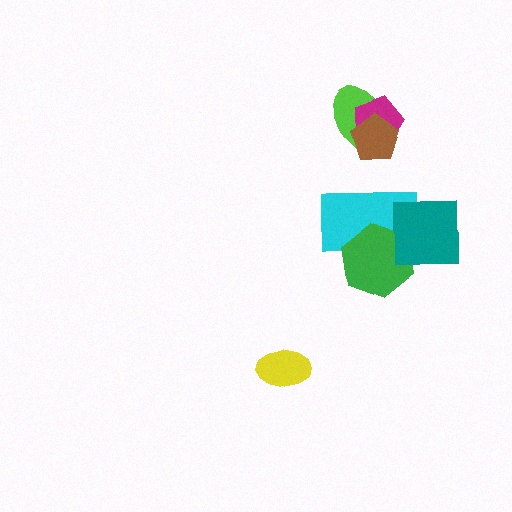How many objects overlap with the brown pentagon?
2 objects overlap with the brown pentagon.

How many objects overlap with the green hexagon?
2 objects overlap with the green hexagon.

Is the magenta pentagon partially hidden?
Yes, it is partially covered by another shape.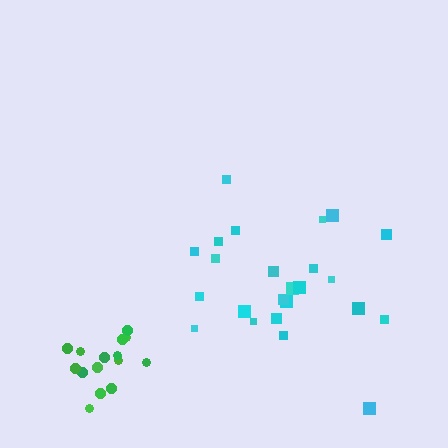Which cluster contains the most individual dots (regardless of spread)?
Cyan (24).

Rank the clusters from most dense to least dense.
green, cyan.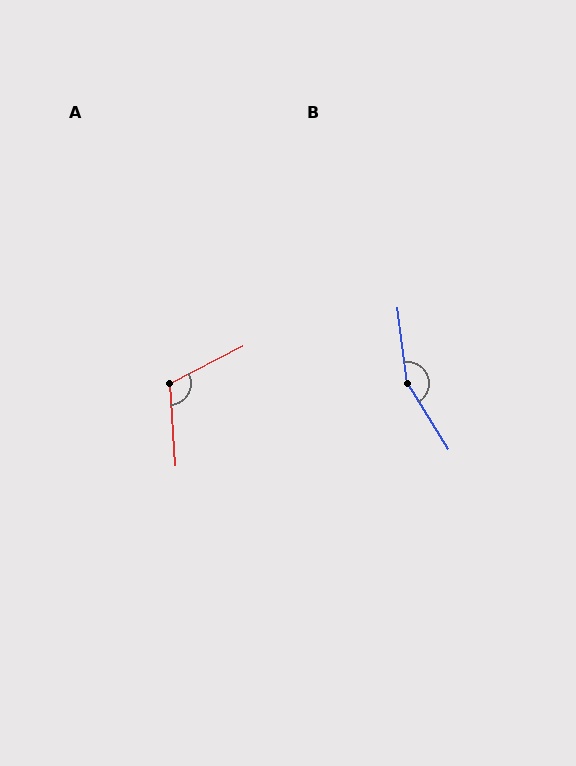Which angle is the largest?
B, at approximately 156 degrees.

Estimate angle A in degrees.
Approximately 113 degrees.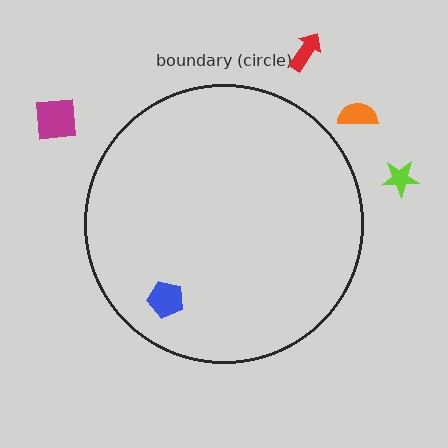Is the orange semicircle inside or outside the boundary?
Outside.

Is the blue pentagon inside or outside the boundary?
Inside.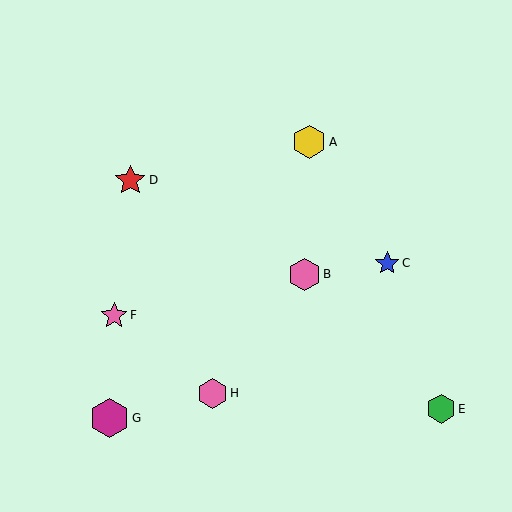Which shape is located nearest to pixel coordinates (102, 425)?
The magenta hexagon (labeled G) at (109, 418) is nearest to that location.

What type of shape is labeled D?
Shape D is a red star.